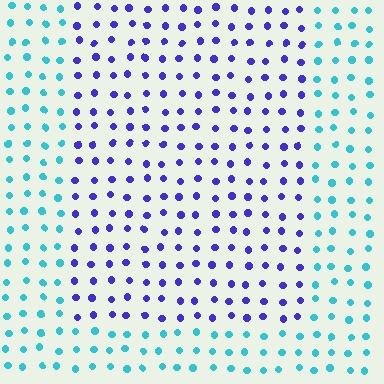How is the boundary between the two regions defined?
The boundary is defined purely by a slight shift in hue (about 63 degrees). Spacing, size, and orientation are identical on both sides.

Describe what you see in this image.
The image is filled with small cyan elements in a uniform arrangement. A rectangle-shaped region is visible where the elements are tinted to a slightly different hue, forming a subtle color boundary.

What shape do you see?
I see a rectangle.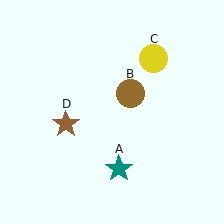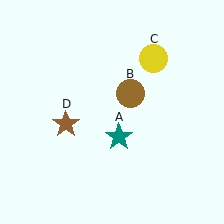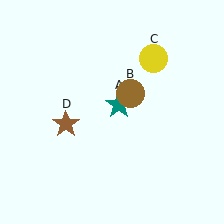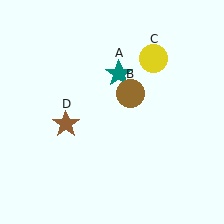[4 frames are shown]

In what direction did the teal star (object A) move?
The teal star (object A) moved up.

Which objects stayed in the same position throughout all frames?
Brown circle (object B) and yellow circle (object C) and brown star (object D) remained stationary.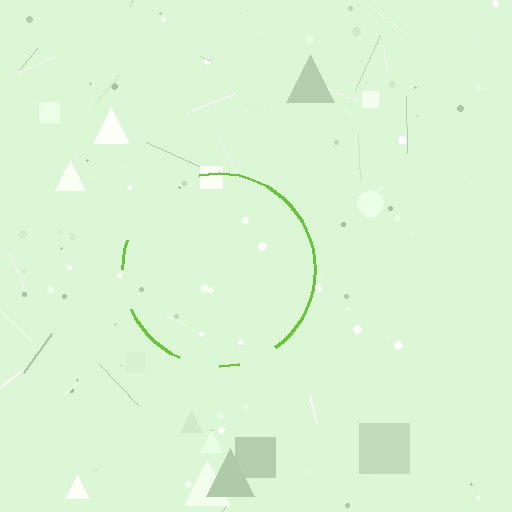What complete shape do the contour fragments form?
The contour fragments form a circle.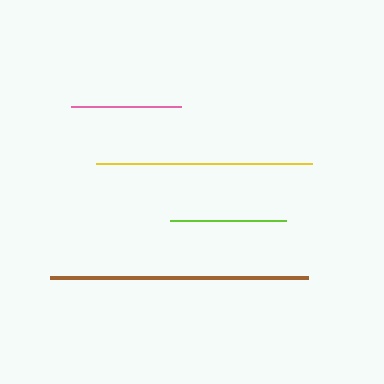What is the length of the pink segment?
The pink segment is approximately 110 pixels long.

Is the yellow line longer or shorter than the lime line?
The yellow line is longer than the lime line.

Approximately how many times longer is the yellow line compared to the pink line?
The yellow line is approximately 2.0 times the length of the pink line.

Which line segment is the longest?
The brown line is the longest at approximately 258 pixels.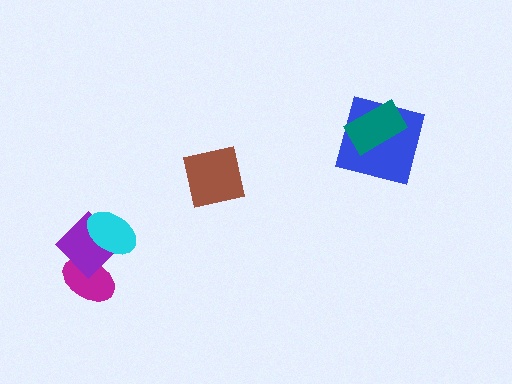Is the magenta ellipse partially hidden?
Yes, it is partially covered by another shape.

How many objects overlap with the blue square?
1 object overlaps with the blue square.